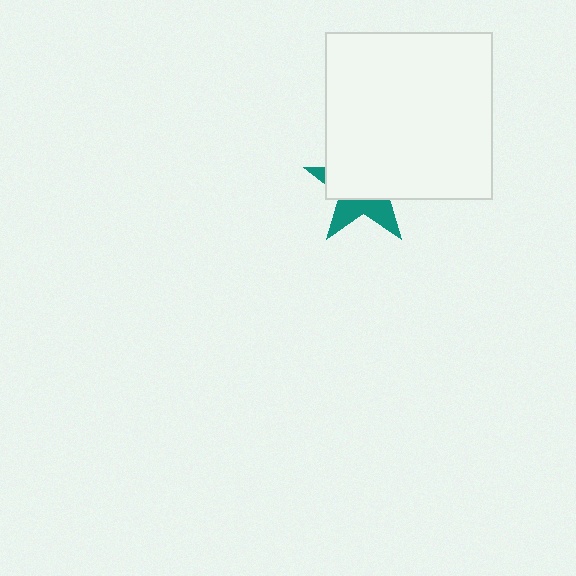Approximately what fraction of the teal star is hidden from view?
Roughly 63% of the teal star is hidden behind the white square.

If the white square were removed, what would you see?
You would see the complete teal star.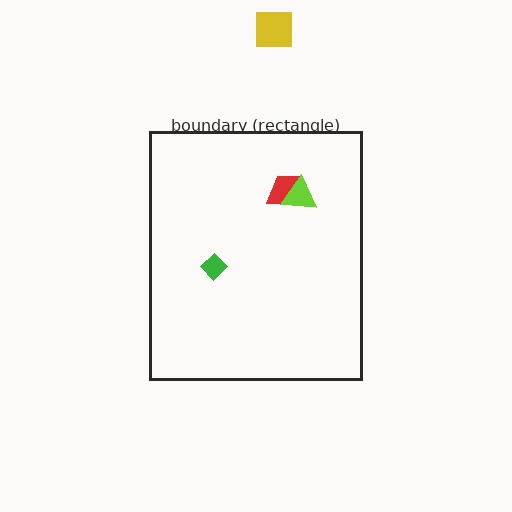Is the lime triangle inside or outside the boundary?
Inside.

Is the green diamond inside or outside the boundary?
Inside.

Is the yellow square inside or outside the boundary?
Outside.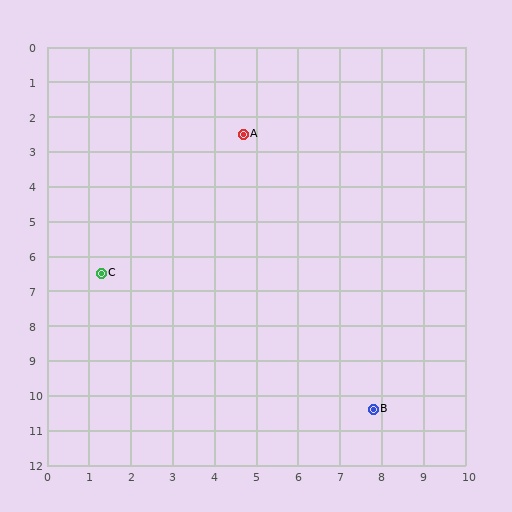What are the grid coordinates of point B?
Point B is at approximately (7.8, 10.4).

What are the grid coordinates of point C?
Point C is at approximately (1.3, 6.5).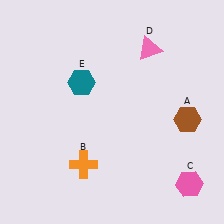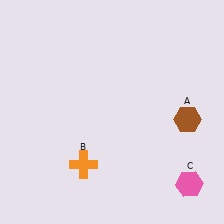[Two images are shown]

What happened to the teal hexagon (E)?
The teal hexagon (E) was removed in Image 2. It was in the top-left area of Image 1.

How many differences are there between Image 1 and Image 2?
There are 2 differences between the two images.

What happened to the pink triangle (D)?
The pink triangle (D) was removed in Image 2. It was in the top-right area of Image 1.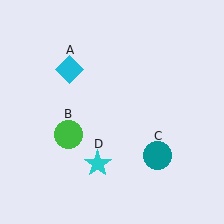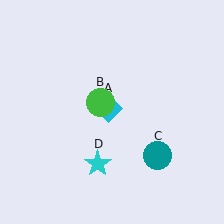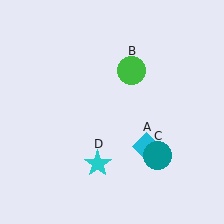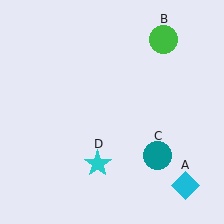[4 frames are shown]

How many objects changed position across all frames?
2 objects changed position: cyan diamond (object A), green circle (object B).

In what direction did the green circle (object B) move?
The green circle (object B) moved up and to the right.